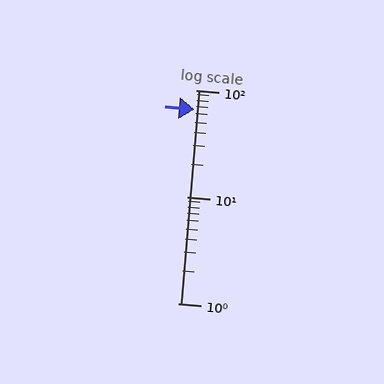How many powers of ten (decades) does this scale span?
The scale spans 2 decades, from 1 to 100.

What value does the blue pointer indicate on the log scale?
The pointer indicates approximately 66.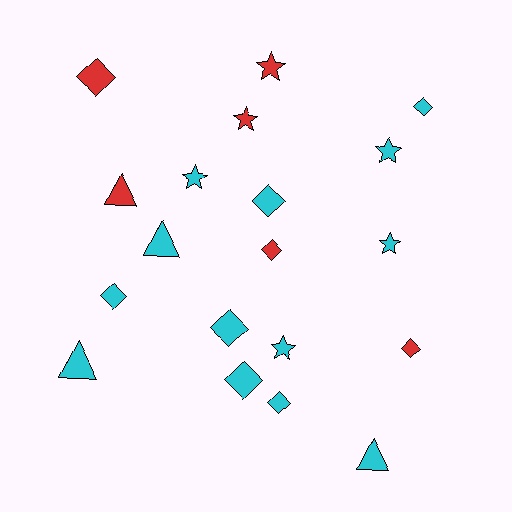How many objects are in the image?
There are 19 objects.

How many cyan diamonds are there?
There are 6 cyan diamonds.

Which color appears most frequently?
Cyan, with 13 objects.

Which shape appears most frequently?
Diamond, with 9 objects.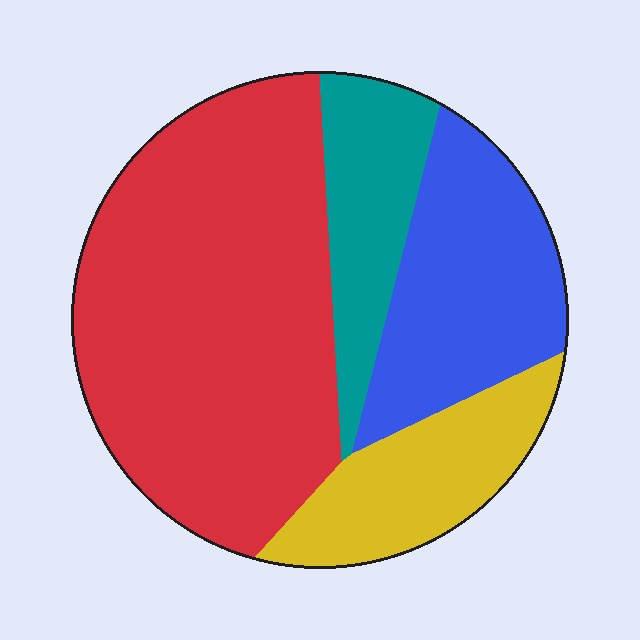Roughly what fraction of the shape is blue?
Blue takes up about one fifth (1/5) of the shape.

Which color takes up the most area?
Red, at roughly 50%.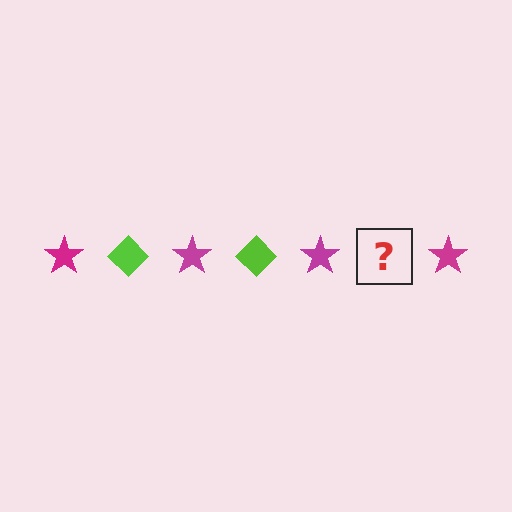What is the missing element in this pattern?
The missing element is a lime diamond.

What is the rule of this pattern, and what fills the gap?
The rule is that the pattern alternates between magenta star and lime diamond. The gap should be filled with a lime diamond.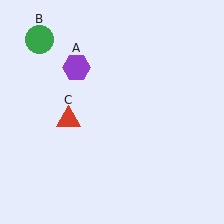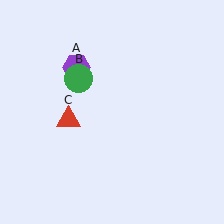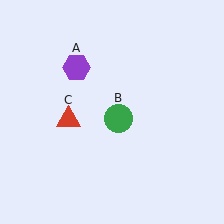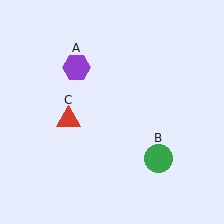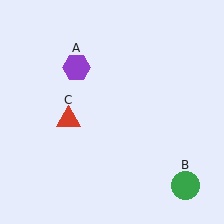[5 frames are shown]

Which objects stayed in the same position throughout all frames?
Purple hexagon (object A) and red triangle (object C) remained stationary.